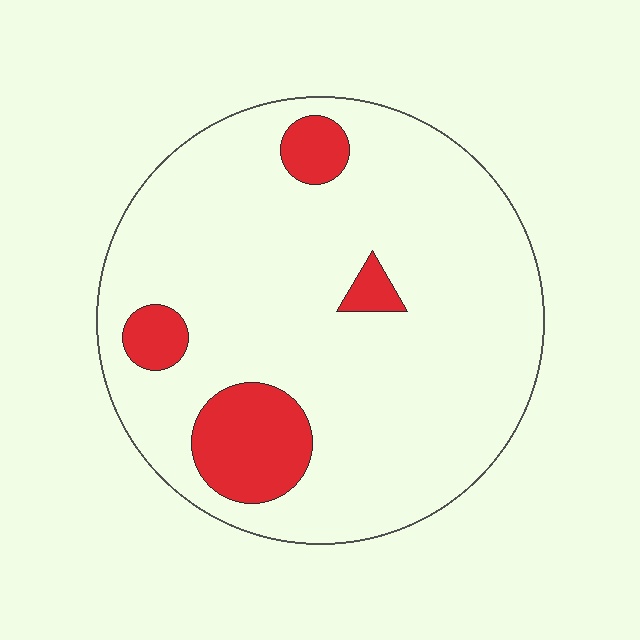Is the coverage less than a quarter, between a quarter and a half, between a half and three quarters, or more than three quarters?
Less than a quarter.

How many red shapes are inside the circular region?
4.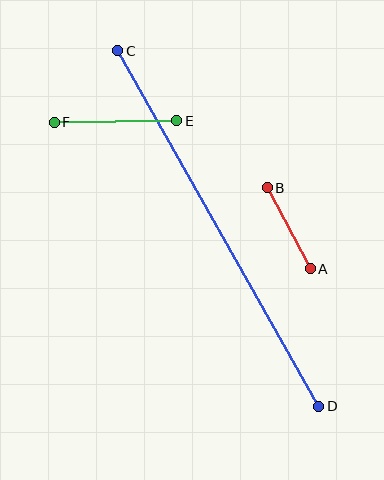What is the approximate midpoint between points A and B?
The midpoint is at approximately (289, 228) pixels.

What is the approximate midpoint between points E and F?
The midpoint is at approximately (115, 121) pixels.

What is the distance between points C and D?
The distance is approximately 409 pixels.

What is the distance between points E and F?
The distance is approximately 122 pixels.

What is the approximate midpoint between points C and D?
The midpoint is at approximately (218, 229) pixels.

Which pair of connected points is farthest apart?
Points C and D are farthest apart.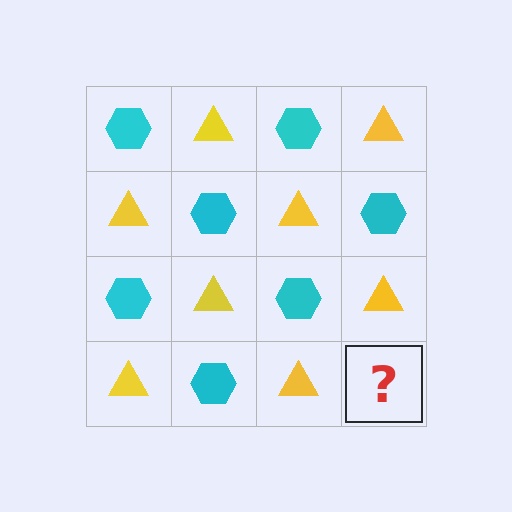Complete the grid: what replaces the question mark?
The question mark should be replaced with a cyan hexagon.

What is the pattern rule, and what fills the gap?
The rule is that it alternates cyan hexagon and yellow triangle in a checkerboard pattern. The gap should be filled with a cyan hexagon.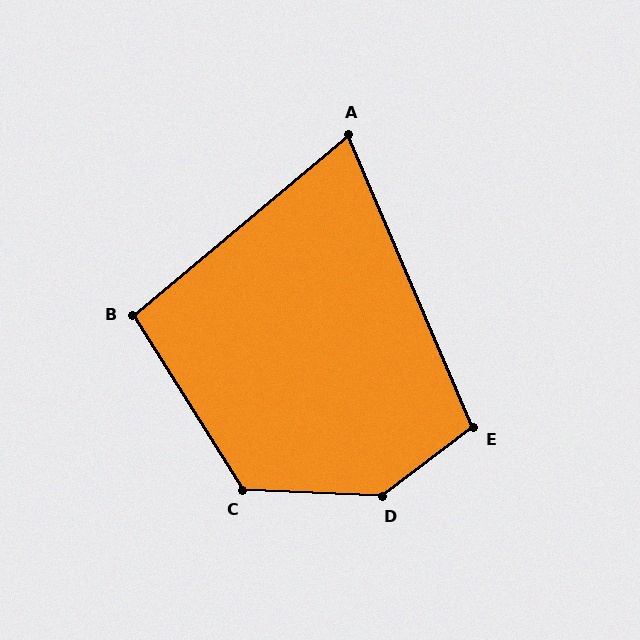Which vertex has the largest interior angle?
D, at approximately 140 degrees.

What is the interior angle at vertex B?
Approximately 98 degrees (obtuse).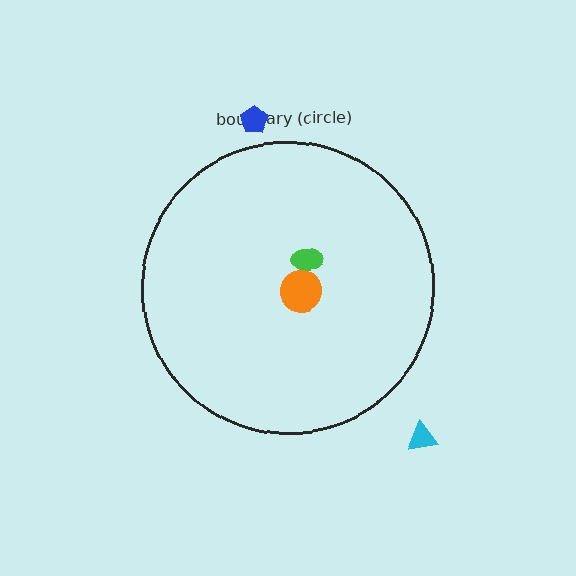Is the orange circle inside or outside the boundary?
Inside.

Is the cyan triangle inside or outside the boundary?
Outside.